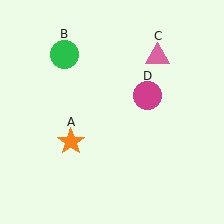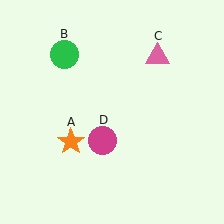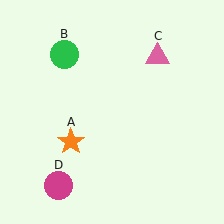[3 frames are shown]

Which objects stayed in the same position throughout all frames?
Orange star (object A) and green circle (object B) and pink triangle (object C) remained stationary.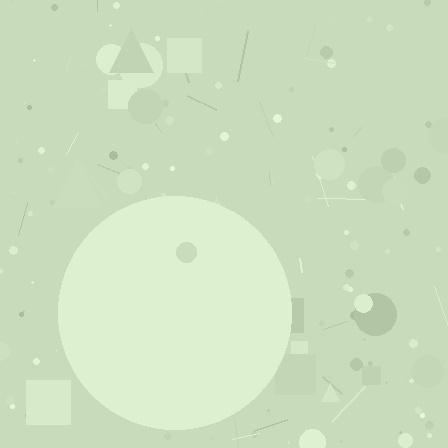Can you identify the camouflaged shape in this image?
The camouflaged shape is a circle.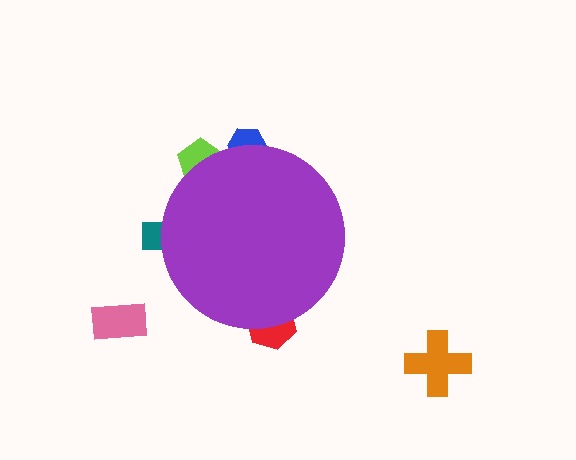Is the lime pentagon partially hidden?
Yes, the lime pentagon is partially hidden behind the purple circle.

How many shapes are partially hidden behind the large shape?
4 shapes are partially hidden.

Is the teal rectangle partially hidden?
Yes, the teal rectangle is partially hidden behind the purple circle.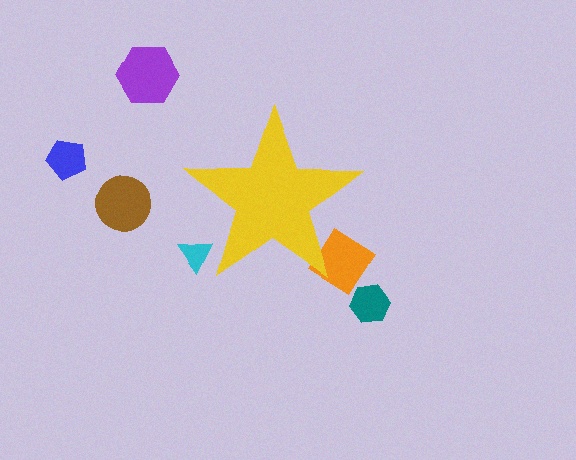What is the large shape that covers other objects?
A yellow star.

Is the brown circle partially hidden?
No, the brown circle is fully visible.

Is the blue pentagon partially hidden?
No, the blue pentagon is fully visible.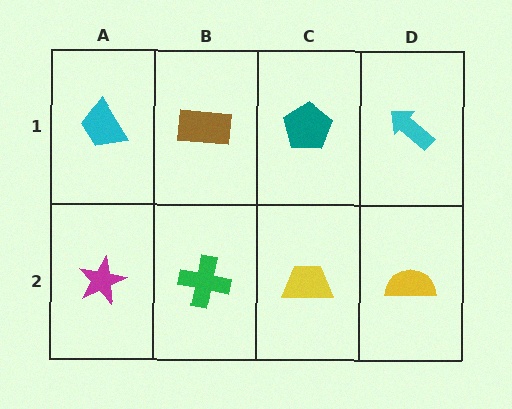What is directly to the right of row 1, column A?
A brown rectangle.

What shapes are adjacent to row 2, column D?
A cyan arrow (row 1, column D), a yellow trapezoid (row 2, column C).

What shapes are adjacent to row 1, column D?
A yellow semicircle (row 2, column D), a teal pentagon (row 1, column C).